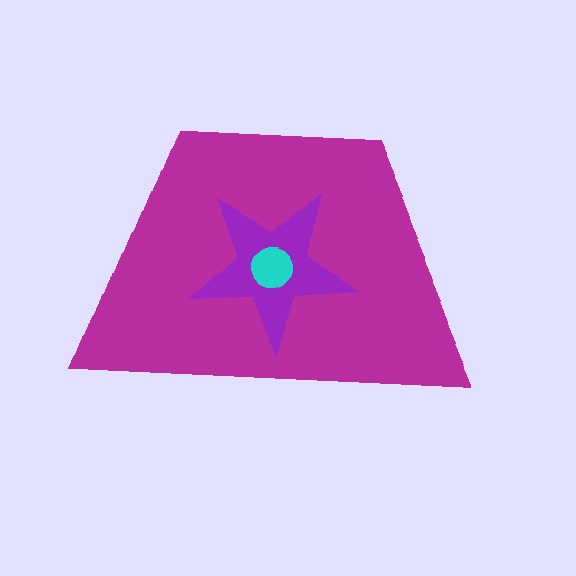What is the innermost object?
The cyan circle.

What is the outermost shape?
The magenta trapezoid.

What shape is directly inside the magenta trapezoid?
The purple star.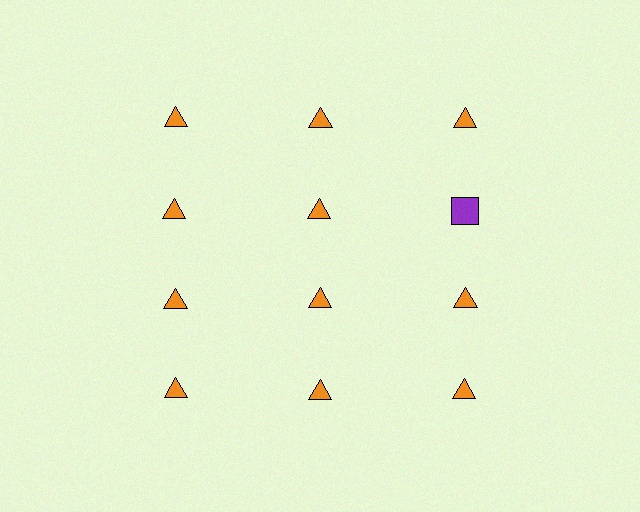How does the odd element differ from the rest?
It differs in both color (purple instead of orange) and shape (square instead of triangle).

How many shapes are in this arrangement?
There are 12 shapes arranged in a grid pattern.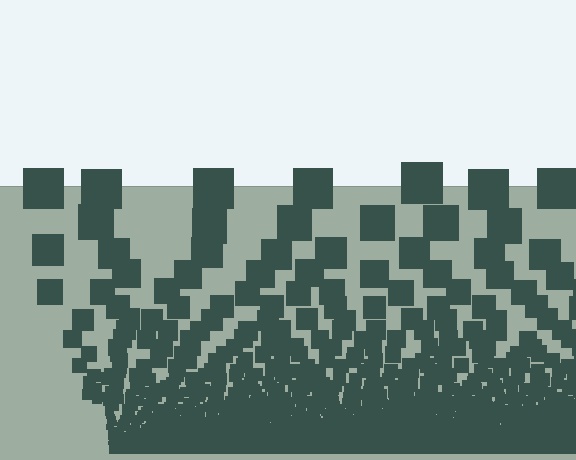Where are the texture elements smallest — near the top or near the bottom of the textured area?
Near the bottom.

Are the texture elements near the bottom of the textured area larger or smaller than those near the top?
Smaller. The gradient is inverted — elements near the bottom are smaller and denser.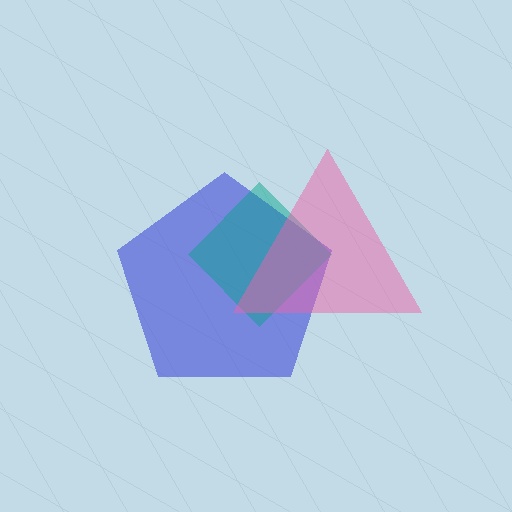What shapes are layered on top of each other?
The layered shapes are: a blue pentagon, a teal diamond, a pink triangle.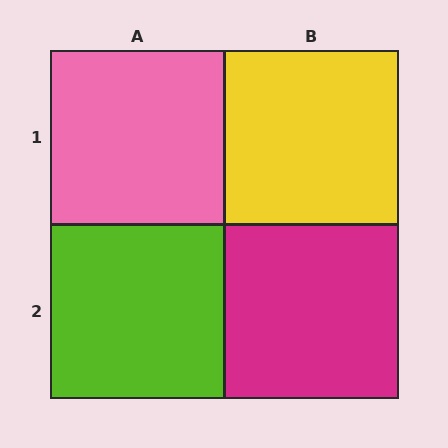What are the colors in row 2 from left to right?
Lime, magenta.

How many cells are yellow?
1 cell is yellow.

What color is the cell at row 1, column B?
Yellow.